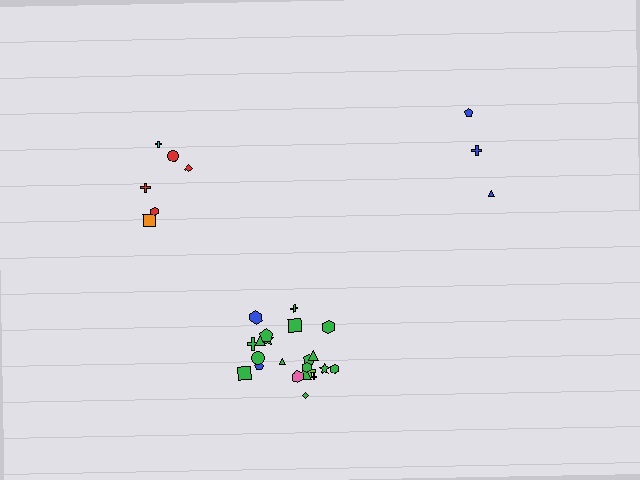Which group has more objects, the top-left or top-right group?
The top-left group.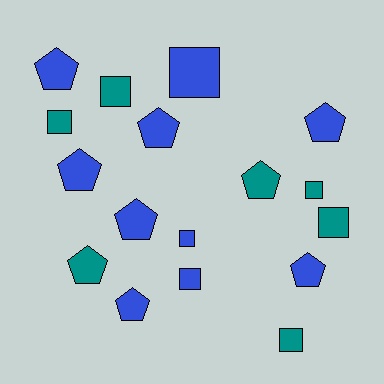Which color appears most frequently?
Blue, with 10 objects.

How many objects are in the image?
There are 17 objects.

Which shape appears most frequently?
Pentagon, with 9 objects.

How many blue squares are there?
There are 3 blue squares.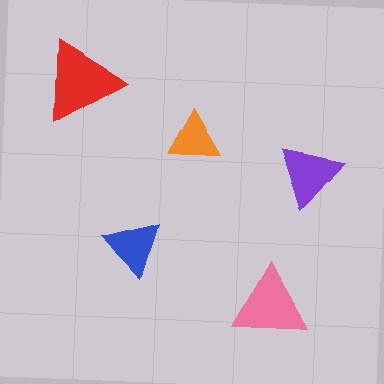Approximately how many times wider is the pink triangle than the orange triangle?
About 1.5 times wider.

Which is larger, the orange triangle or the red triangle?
The red one.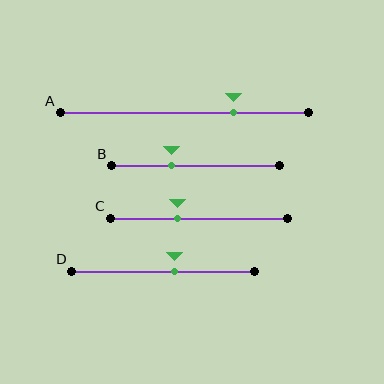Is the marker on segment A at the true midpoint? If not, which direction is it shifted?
No, the marker on segment A is shifted to the right by about 20% of the segment length.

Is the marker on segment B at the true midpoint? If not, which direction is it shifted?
No, the marker on segment B is shifted to the left by about 14% of the segment length.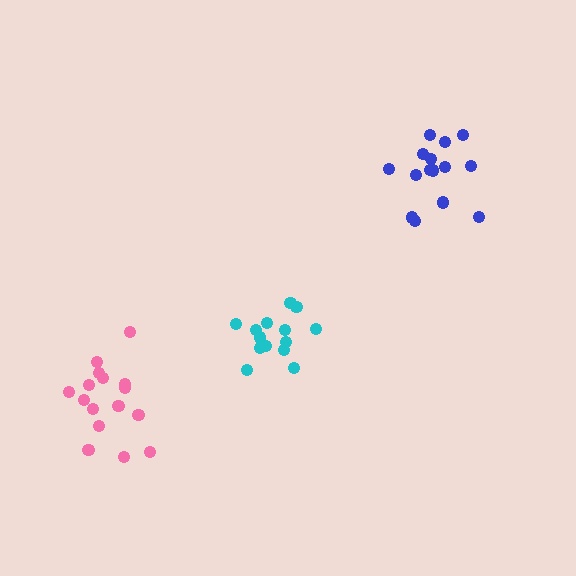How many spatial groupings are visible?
There are 3 spatial groupings.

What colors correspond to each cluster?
The clusters are colored: pink, blue, cyan.